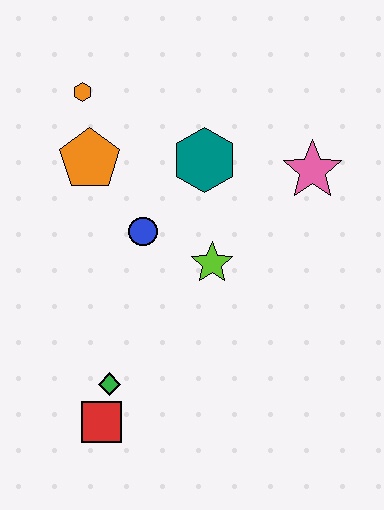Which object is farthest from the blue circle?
The red square is farthest from the blue circle.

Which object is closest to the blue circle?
The lime star is closest to the blue circle.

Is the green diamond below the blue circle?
Yes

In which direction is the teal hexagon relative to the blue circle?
The teal hexagon is above the blue circle.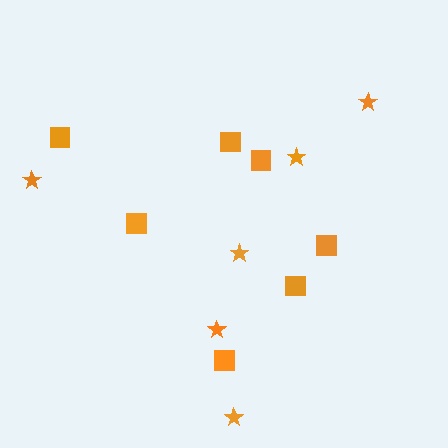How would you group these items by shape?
There are 2 groups: one group of squares (7) and one group of stars (6).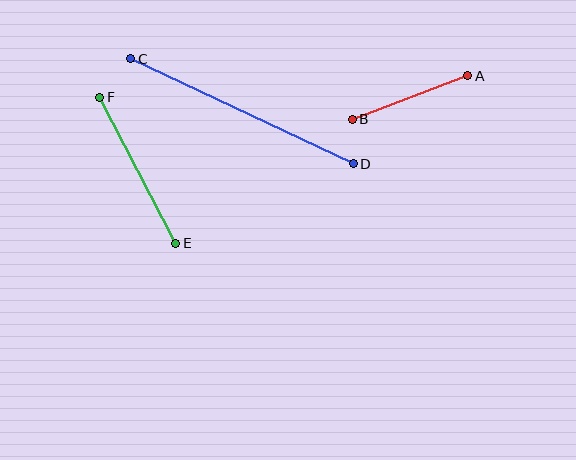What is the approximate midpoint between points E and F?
The midpoint is at approximately (138, 170) pixels.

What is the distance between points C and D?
The distance is approximately 246 pixels.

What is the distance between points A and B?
The distance is approximately 124 pixels.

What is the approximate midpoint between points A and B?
The midpoint is at approximately (410, 97) pixels.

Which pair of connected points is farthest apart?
Points C and D are farthest apart.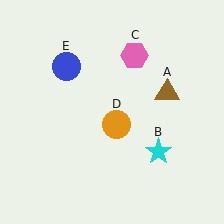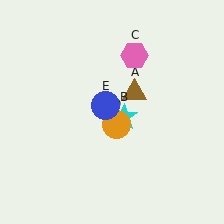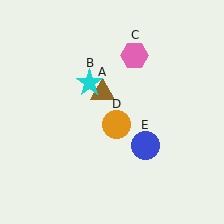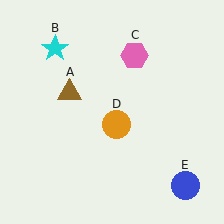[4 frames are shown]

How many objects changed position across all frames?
3 objects changed position: brown triangle (object A), cyan star (object B), blue circle (object E).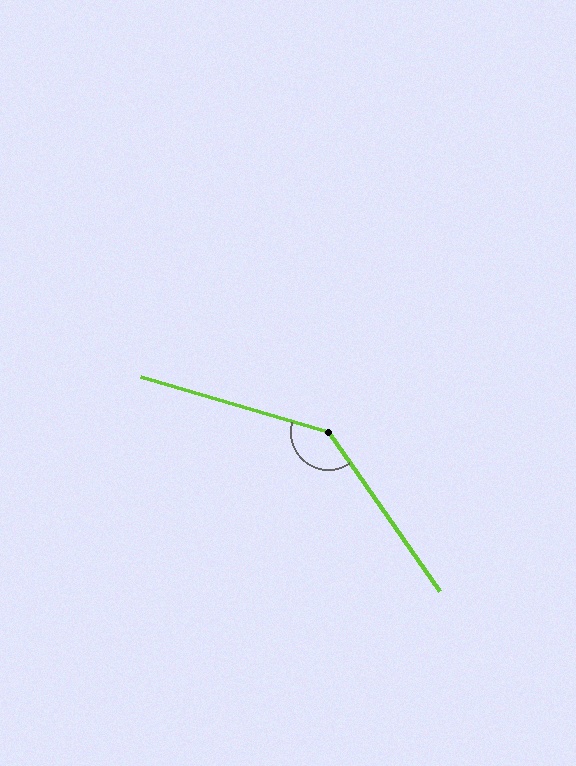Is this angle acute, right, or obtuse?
It is obtuse.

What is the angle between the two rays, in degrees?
Approximately 141 degrees.